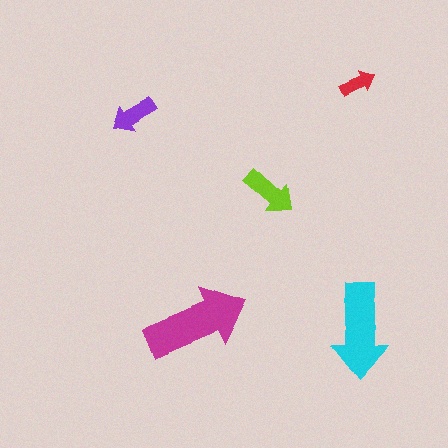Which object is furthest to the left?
The purple arrow is leftmost.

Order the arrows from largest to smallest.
the magenta one, the cyan one, the lime one, the purple one, the red one.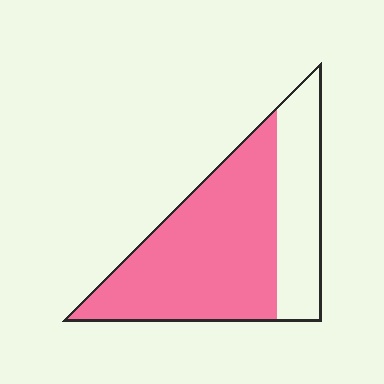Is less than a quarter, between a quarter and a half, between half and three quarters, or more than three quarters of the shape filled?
Between half and three quarters.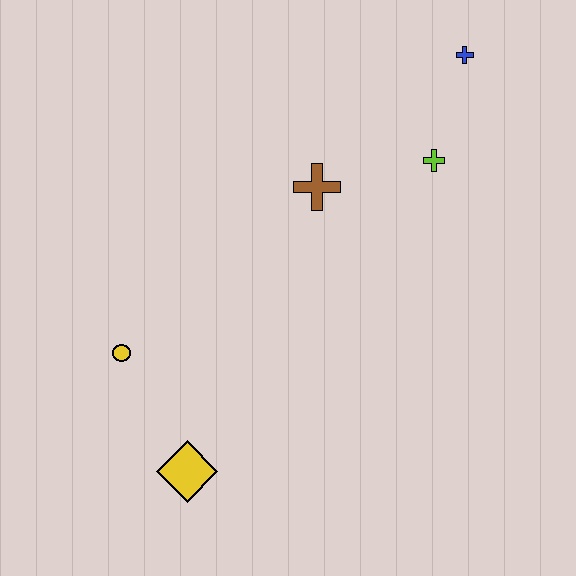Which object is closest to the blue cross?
The lime cross is closest to the blue cross.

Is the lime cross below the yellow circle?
No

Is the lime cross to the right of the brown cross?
Yes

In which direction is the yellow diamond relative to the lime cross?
The yellow diamond is below the lime cross.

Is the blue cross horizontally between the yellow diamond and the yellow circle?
No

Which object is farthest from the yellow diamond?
The blue cross is farthest from the yellow diamond.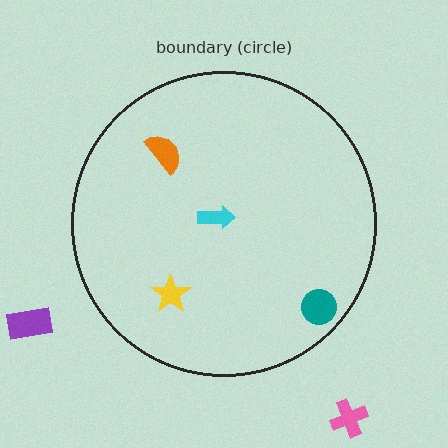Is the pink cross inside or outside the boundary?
Outside.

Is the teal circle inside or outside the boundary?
Inside.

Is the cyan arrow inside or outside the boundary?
Inside.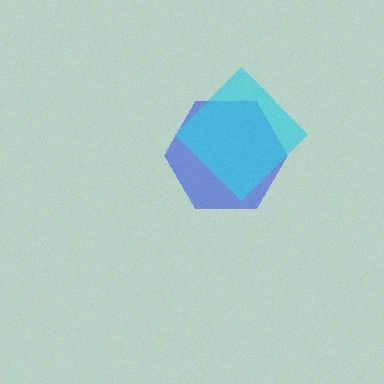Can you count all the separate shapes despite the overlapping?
Yes, there are 2 separate shapes.